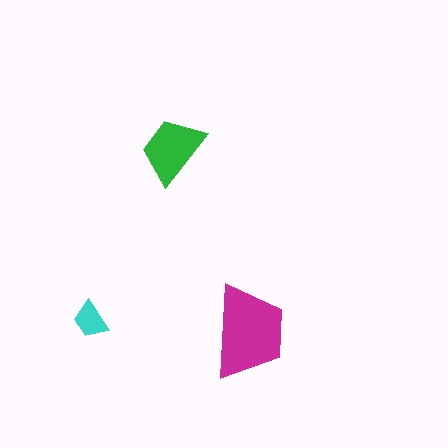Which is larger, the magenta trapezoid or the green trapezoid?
The magenta one.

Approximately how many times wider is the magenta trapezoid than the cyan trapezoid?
About 2.5 times wider.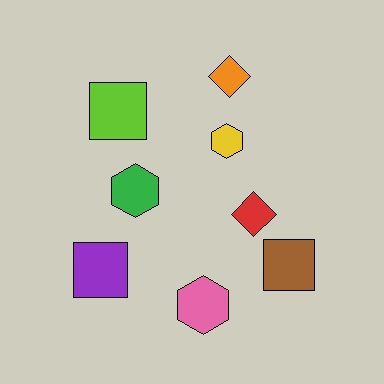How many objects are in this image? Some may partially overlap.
There are 8 objects.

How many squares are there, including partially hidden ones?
There are 3 squares.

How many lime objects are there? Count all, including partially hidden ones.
There is 1 lime object.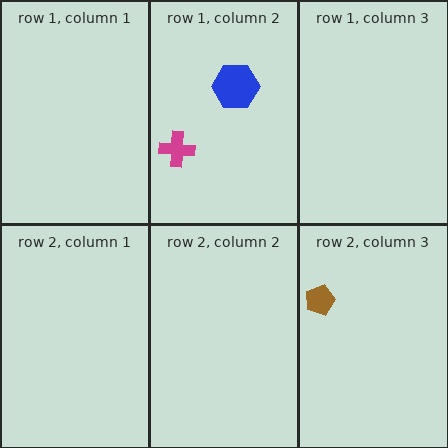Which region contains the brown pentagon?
The row 2, column 3 region.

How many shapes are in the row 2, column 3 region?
1.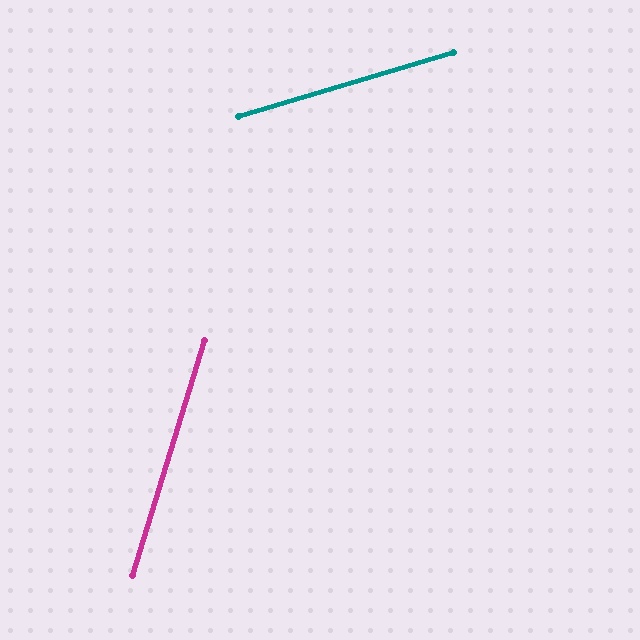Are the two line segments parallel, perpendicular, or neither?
Neither parallel nor perpendicular — they differ by about 56°.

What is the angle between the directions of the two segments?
Approximately 56 degrees.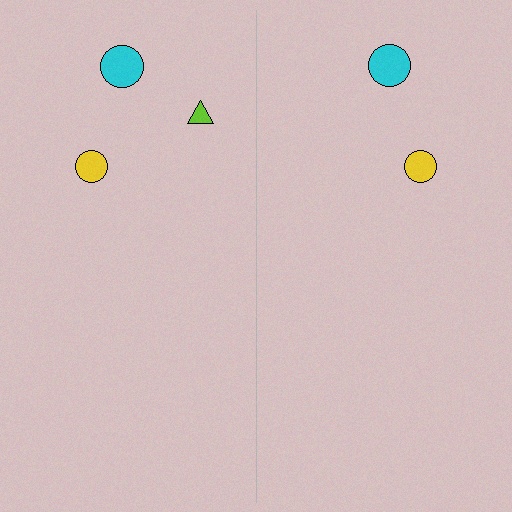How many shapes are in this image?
There are 5 shapes in this image.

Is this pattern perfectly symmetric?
No, the pattern is not perfectly symmetric. A lime triangle is missing from the right side.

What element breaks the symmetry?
A lime triangle is missing from the right side.